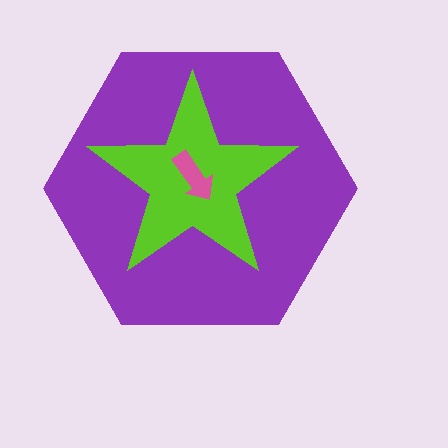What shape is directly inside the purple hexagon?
The lime star.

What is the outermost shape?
The purple hexagon.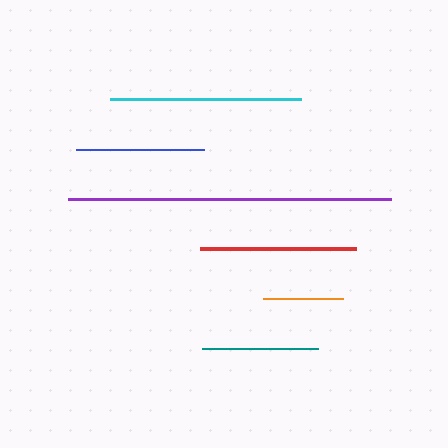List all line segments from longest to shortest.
From longest to shortest: purple, cyan, red, blue, teal, orange.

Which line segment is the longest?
The purple line is the longest at approximately 323 pixels.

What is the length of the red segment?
The red segment is approximately 156 pixels long.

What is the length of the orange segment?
The orange segment is approximately 80 pixels long.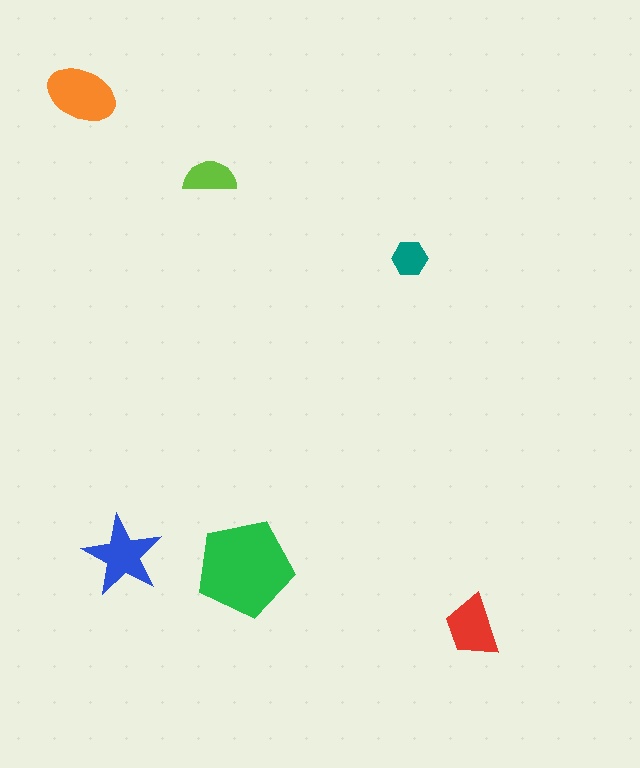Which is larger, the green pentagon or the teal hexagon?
The green pentagon.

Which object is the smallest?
The teal hexagon.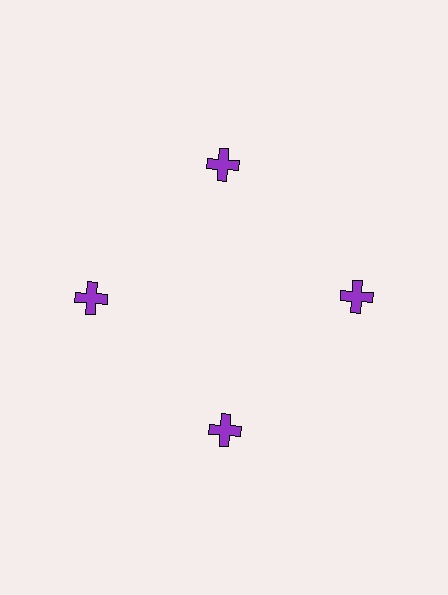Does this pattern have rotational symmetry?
Yes, this pattern has 4-fold rotational symmetry. It looks the same after rotating 90 degrees around the center.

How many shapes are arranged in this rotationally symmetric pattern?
There are 4 shapes, arranged in 4 groups of 1.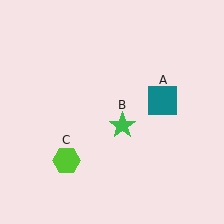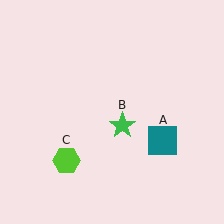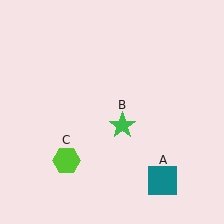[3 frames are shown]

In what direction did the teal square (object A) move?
The teal square (object A) moved down.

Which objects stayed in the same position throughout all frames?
Green star (object B) and lime hexagon (object C) remained stationary.